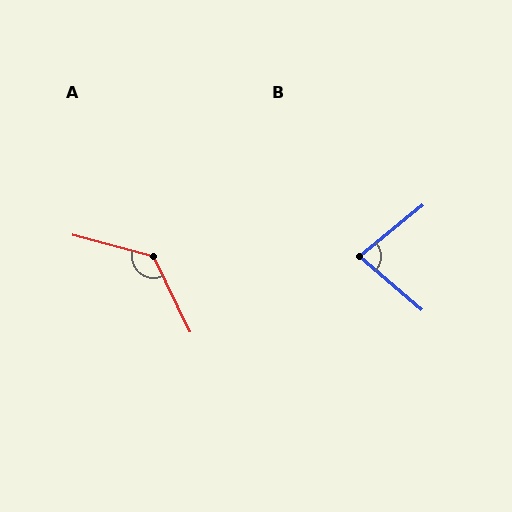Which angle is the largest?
A, at approximately 131 degrees.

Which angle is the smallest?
B, at approximately 79 degrees.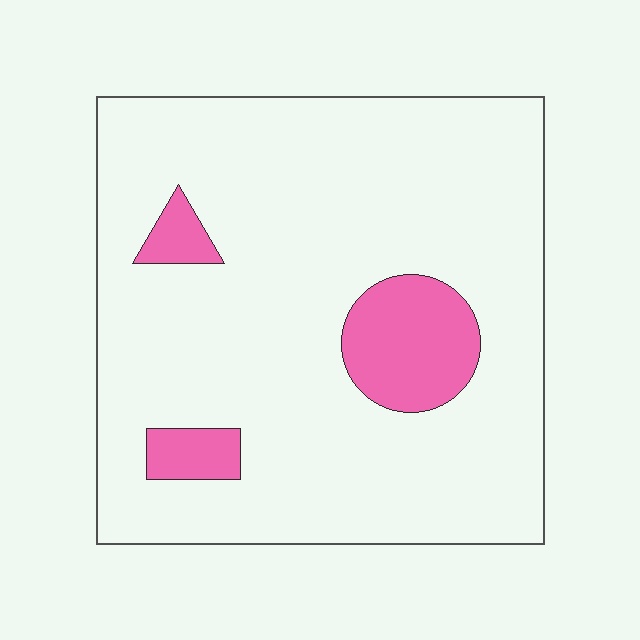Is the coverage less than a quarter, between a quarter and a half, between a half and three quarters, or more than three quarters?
Less than a quarter.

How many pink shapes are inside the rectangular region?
3.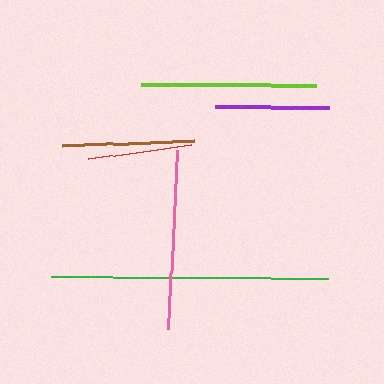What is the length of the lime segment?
The lime segment is approximately 175 pixels long.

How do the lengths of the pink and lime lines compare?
The pink and lime lines are approximately the same length.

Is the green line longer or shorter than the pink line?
The green line is longer than the pink line.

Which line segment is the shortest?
The red line is the shortest at approximately 104 pixels.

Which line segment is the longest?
The green line is the longest at approximately 277 pixels.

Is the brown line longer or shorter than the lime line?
The lime line is longer than the brown line.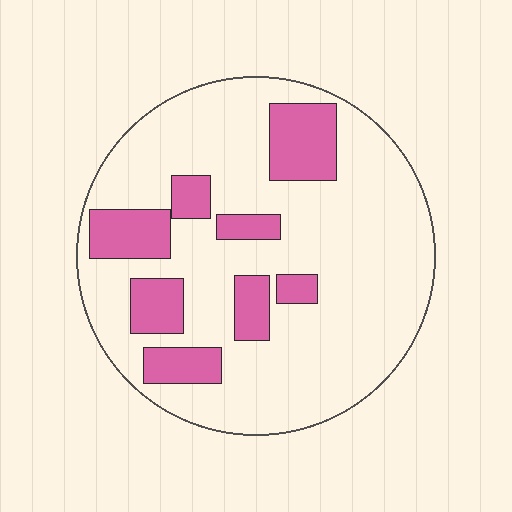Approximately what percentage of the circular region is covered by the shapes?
Approximately 20%.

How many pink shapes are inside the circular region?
8.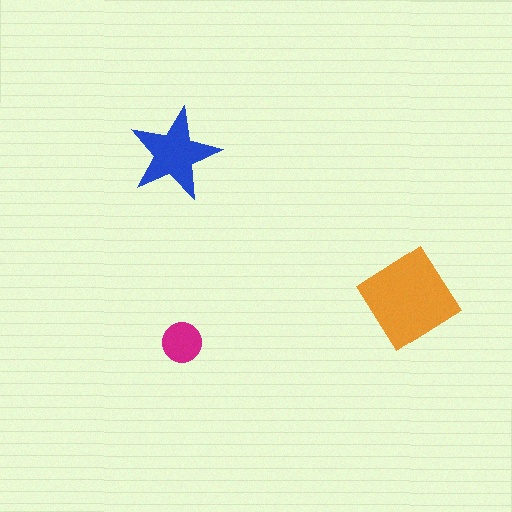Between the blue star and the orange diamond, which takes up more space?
The orange diamond.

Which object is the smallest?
The magenta circle.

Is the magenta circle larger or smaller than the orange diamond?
Smaller.